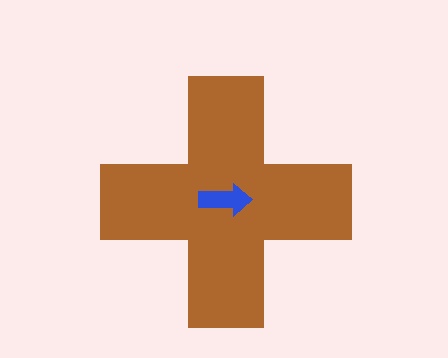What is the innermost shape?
The blue arrow.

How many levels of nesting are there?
2.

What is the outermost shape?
The brown cross.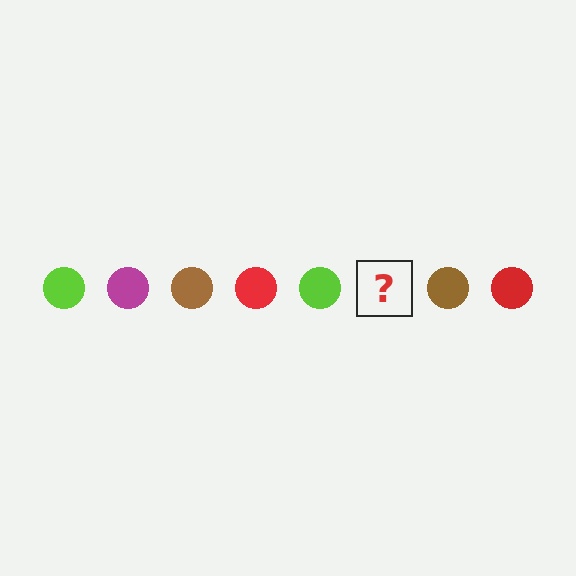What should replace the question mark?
The question mark should be replaced with a magenta circle.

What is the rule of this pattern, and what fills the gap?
The rule is that the pattern cycles through lime, magenta, brown, red circles. The gap should be filled with a magenta circle.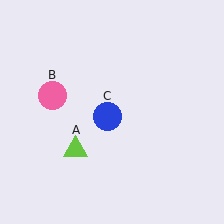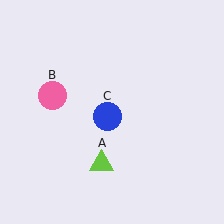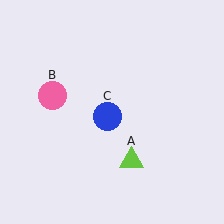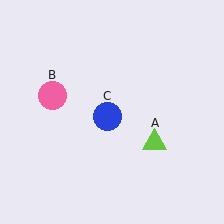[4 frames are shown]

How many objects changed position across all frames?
1 object changed position: lime triangle (object A).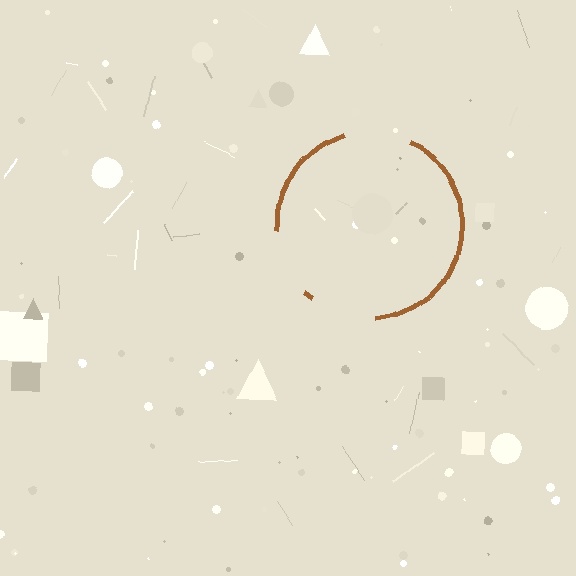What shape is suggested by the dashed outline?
The dashed outline suggests a circle.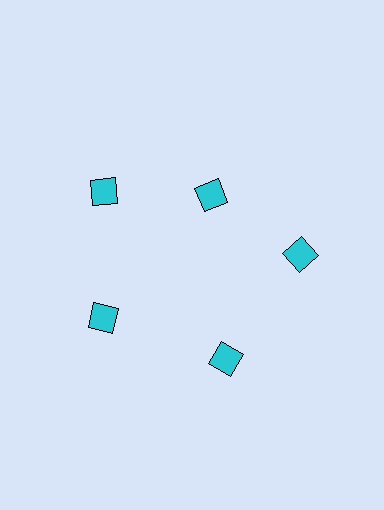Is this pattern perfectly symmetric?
No. The 5 cyan diamonds are arranged in a ring, but one element near the 1 o'clock position is pulled inward toward the center, breaking the 5-fold rotational symmetry.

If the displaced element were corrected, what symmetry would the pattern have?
It would have 5-fold rotational symmetry — the pattern would map onto itself every 72 degrees.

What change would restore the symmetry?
The symmetry would be restored by moving it outward, back onto the ring so that all 5 diamonds sit at equal angles and equal distance from the center.